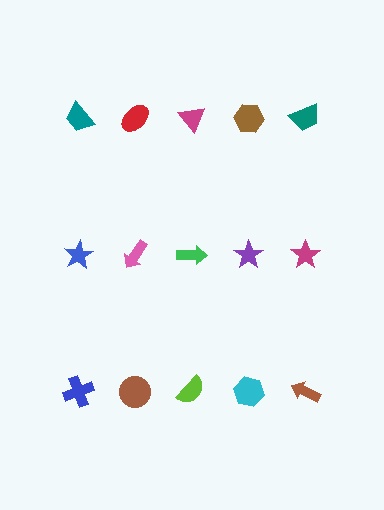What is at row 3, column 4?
A cyan hexagon.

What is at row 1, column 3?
A magenta triangle.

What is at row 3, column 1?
A blue cross.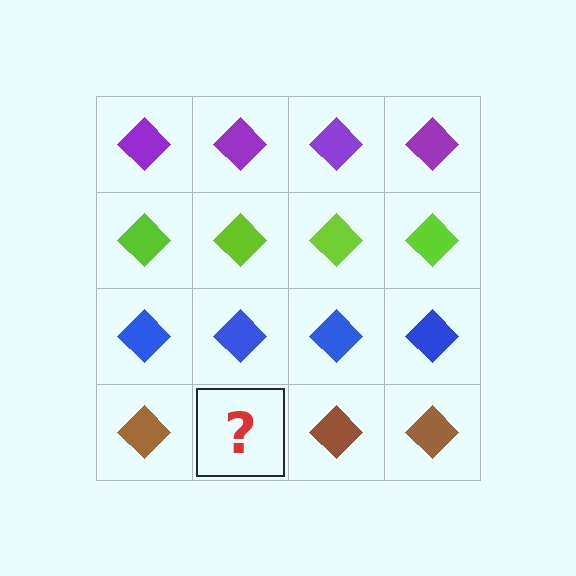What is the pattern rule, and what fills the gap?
The rule is that each row has a consistent color. The gap should be filled with a brown diamond.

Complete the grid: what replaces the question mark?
The question mark should be replaced with a brown diamond.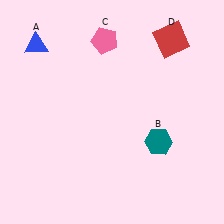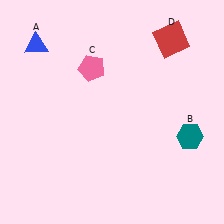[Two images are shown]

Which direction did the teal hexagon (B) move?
The teal hexagon (B) moved right.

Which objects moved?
The objects that moved are: the teal hexagon (B), the pink pentagon (C).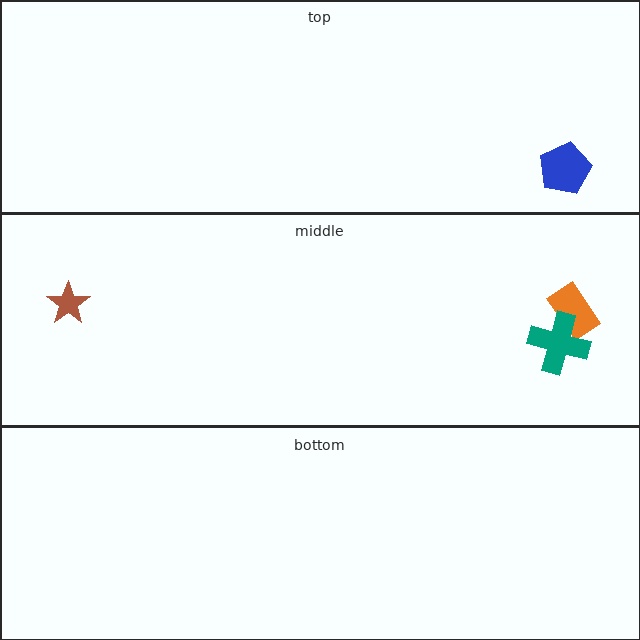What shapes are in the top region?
The blue pentagon.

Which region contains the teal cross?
The middle region.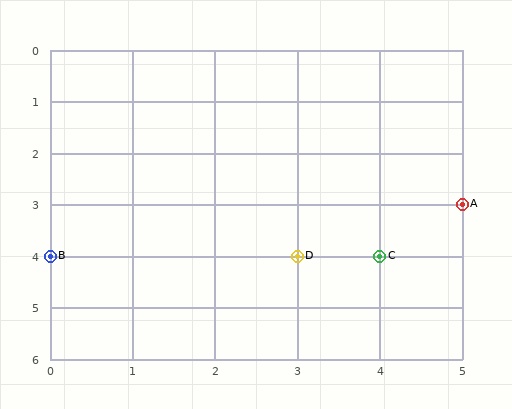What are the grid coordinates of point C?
Point C is at grid coordinates (4, 4).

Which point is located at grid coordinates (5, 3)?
Point A is at (5, 3).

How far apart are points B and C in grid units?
Points B and C are 4 columns apart.